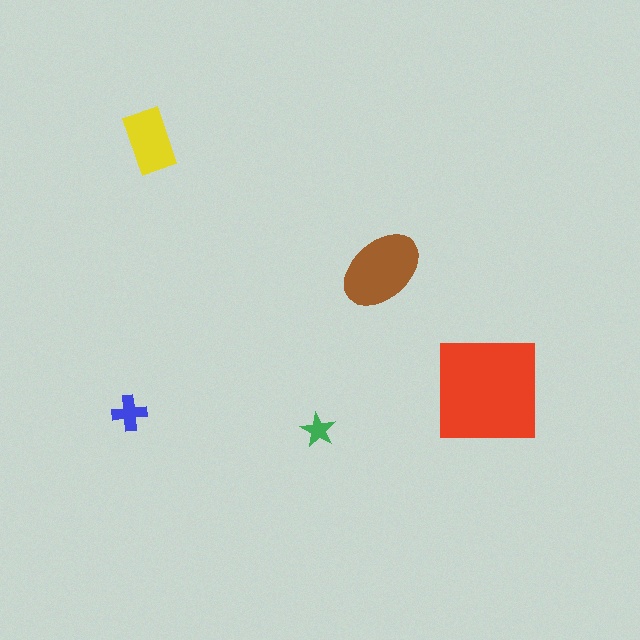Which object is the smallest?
The green star.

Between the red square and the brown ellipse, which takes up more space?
The red square.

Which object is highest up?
The yellow rectangle is topmost.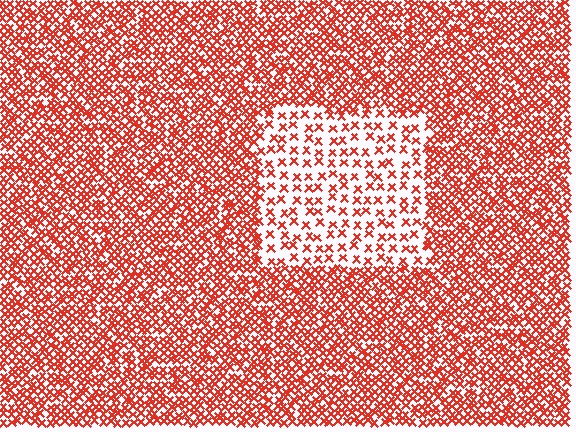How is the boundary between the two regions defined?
The boundary is defined by a change in element density (approximately 2.5x ratio). All elements are the same color, size, and shape.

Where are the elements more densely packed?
The elements are more densely packed outside the rectangle boundary.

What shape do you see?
I see a rectangle.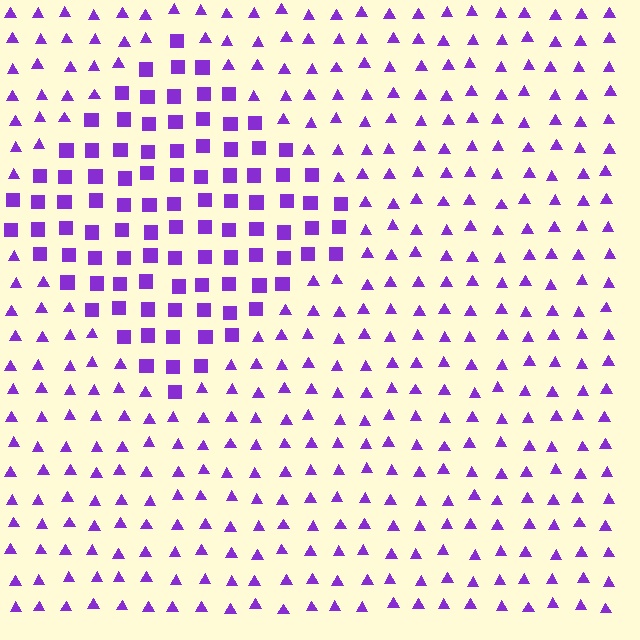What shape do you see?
I see a diamond.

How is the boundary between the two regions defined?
The boundary is defined by a change in element shape: squares inside vs. triangles outside. All elements share the same color and spacing.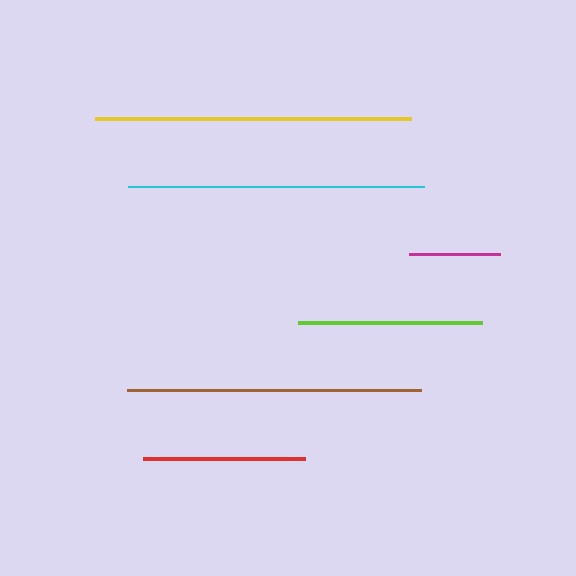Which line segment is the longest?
The yellow line is the longest at approximately 316 pixels.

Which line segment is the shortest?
The magenta line is the shortest at approximately 91 pixels.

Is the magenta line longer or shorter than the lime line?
The lime line is longer than the magenta line.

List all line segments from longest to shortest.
From longest to shortest: yellow, cyan, brown, lime, red, magenta.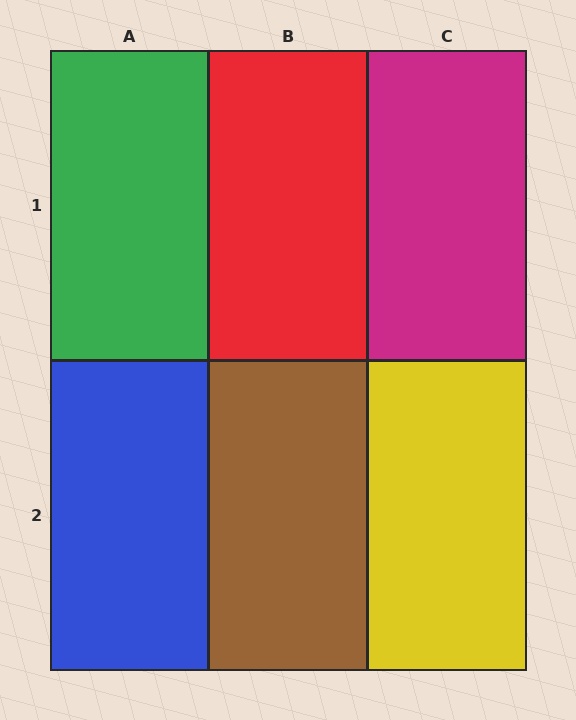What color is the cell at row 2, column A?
Blue.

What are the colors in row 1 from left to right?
Green, red, magenta.